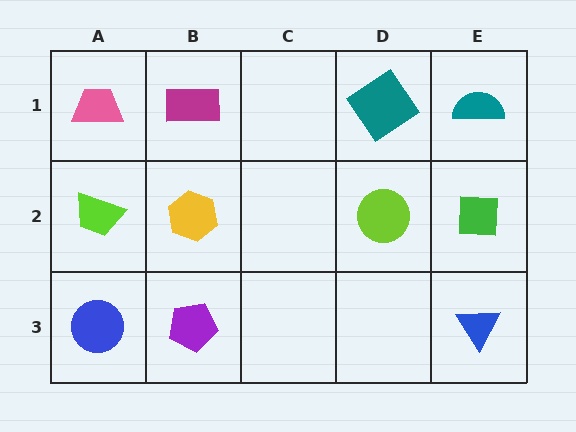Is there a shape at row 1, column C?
No, that cell is empty.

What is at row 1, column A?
A pink trapezoid.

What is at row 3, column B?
A purple pentagon.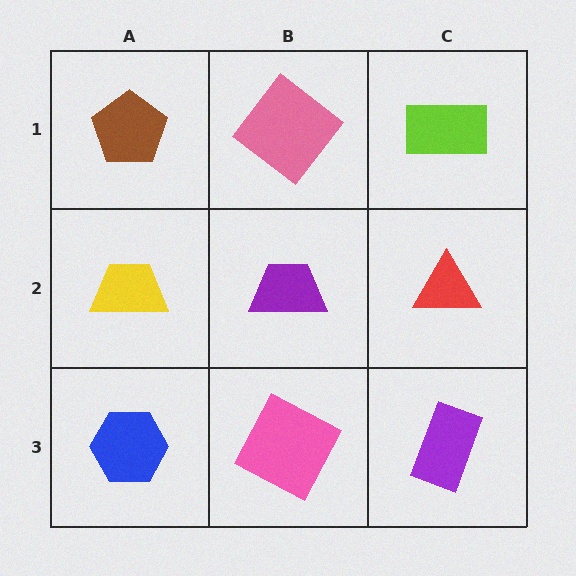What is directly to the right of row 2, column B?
A red triangle.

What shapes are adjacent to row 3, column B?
A purple trapezoid (row 2, column B), a blue hexagon (row 3, column A), a purple rectangle (row 3, column C).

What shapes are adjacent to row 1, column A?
A yellow trapezoid (row 2, column A), a pink diamond (row 1, column B).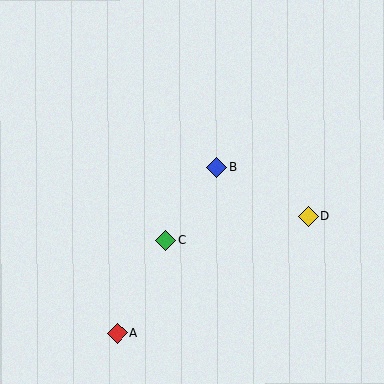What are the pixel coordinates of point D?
Point D is at (309, 216).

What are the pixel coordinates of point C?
Point C is at (166, 240).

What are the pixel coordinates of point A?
Point A is at (117, 333).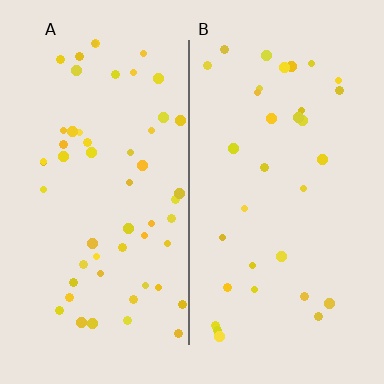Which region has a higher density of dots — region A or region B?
A (the left).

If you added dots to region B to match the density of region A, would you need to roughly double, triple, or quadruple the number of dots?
Approximately double.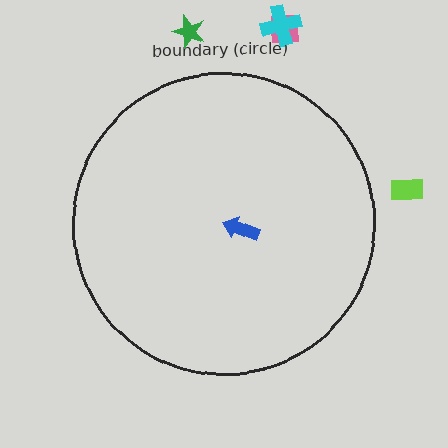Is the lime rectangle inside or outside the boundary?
Outside.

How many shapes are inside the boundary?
1 inside, 4 outside.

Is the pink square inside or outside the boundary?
Outside.